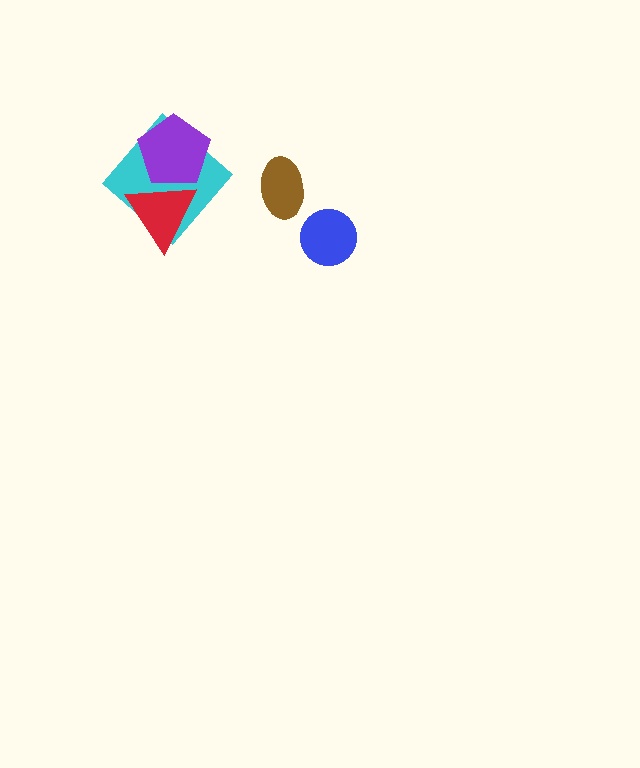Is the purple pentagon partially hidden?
Yes, it is partially covered by another shape.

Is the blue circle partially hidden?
No, no other shape covers it.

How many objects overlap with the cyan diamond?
2 objects overlap with the cyan diamond.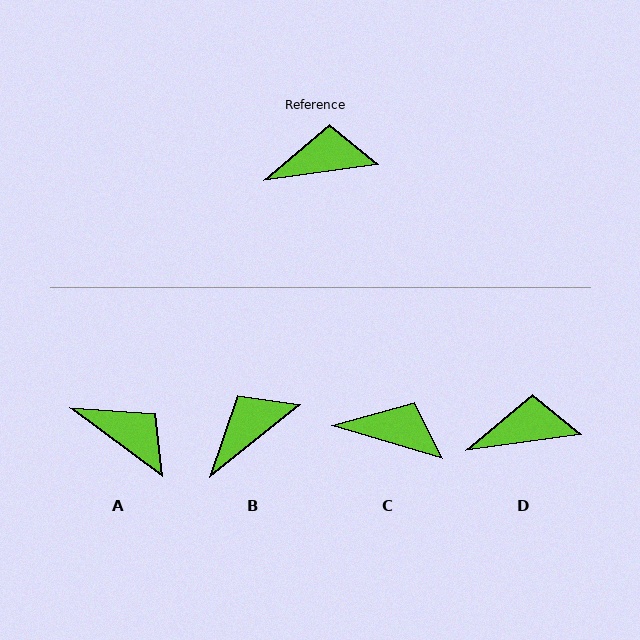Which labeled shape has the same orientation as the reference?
D.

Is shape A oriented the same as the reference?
No, it is off by about 44 degrees.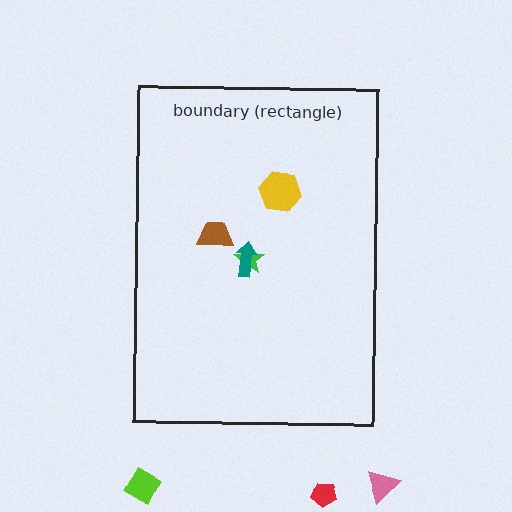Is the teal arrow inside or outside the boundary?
Inside.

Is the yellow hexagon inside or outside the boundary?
Inside.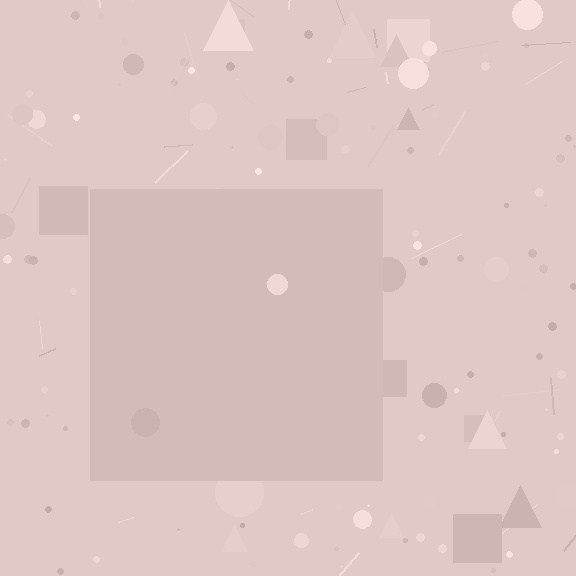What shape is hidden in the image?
A square is hidden in the image.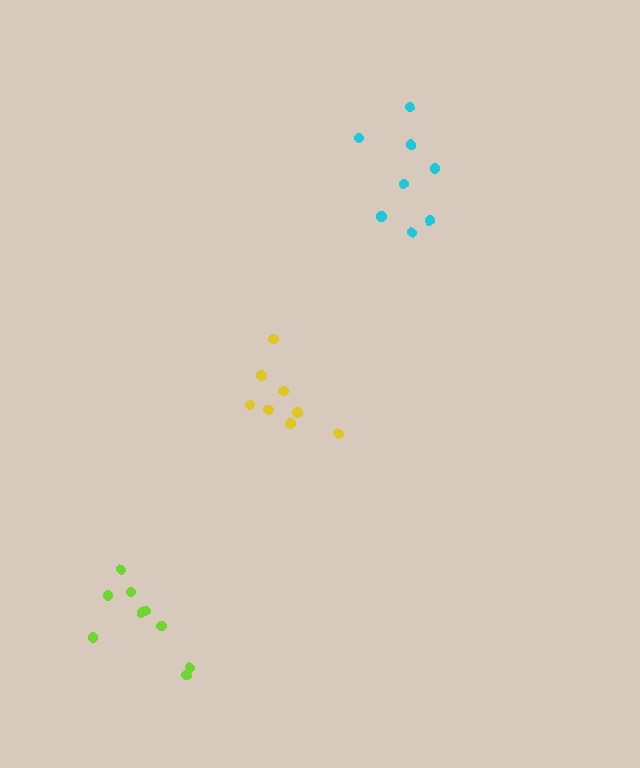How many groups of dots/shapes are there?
There are 3 groups.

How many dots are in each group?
Group 1: 9 dots, Group 2: 8 dots, Group 3: 8 dots (25 total).